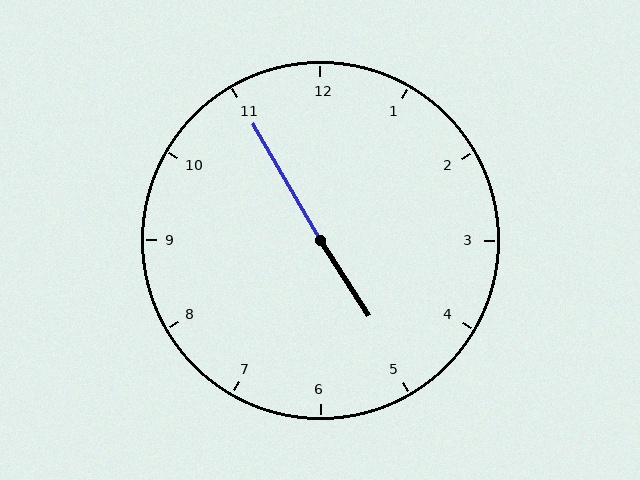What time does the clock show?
4:55.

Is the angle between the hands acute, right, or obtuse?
It is obtuse.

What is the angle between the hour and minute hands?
Approximately 178 degrees.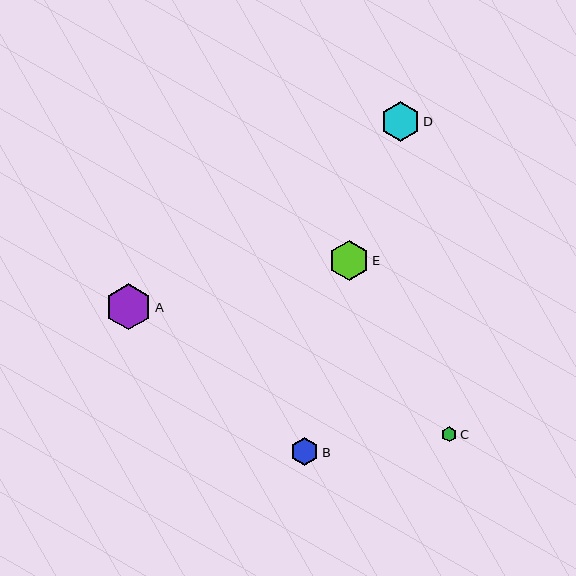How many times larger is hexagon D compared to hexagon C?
Hexagon D is approximately 2.6 times the size of hexagon C.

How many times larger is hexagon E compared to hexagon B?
Hexagon E is approximately 1.4 times the size of hexagon B.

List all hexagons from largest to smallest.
From largest to smallest: A, E, D, B, C.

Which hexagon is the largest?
Hexagon A is the largest with a size of approximately 47 pixels.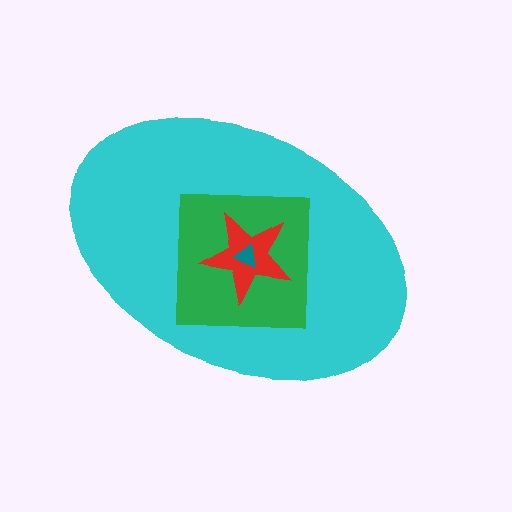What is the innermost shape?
The teal triangle.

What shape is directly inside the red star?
The teal triangle.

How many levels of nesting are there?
4.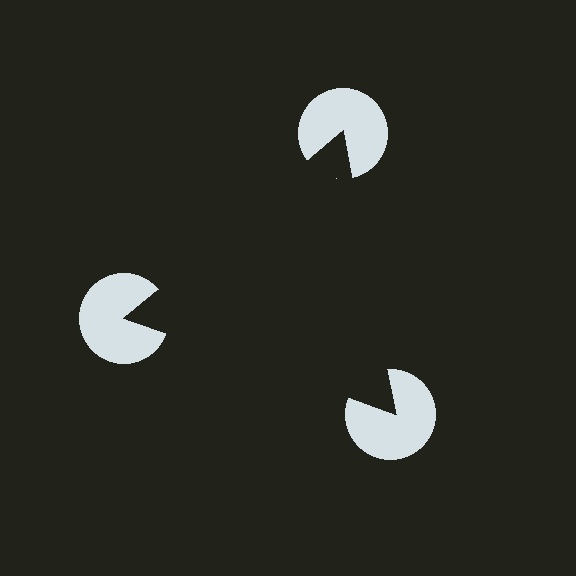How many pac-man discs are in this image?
There are 3 — one at each vertex of the illusory triangle.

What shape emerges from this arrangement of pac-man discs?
An illusory triangle — its edges are inferred from the aligned wedge cuts in the pac-man discs, not physically drawn.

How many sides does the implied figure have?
3 sides.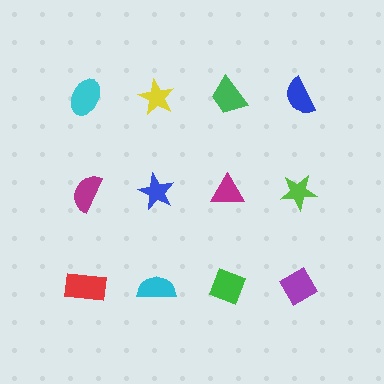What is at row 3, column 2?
A cyan semicircle.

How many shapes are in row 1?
4 shapes.